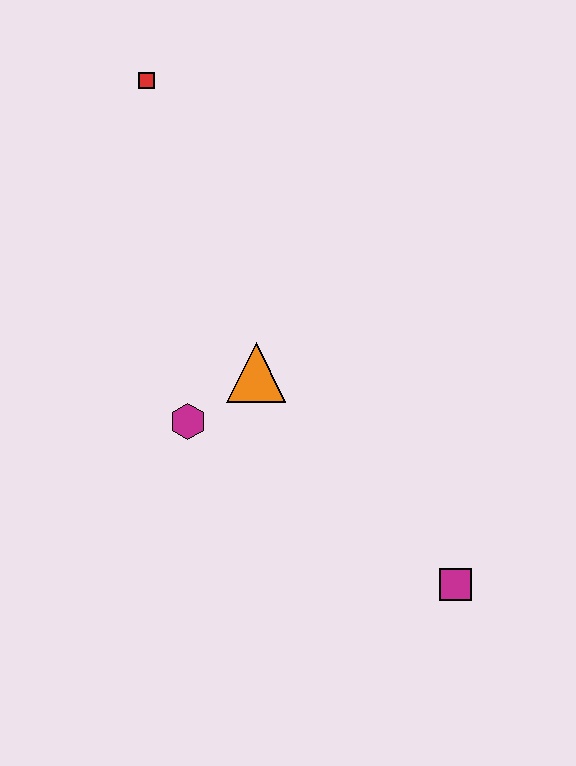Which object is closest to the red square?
The orange triangle is closest to the red square.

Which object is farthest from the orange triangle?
The red square is farthest from the orange triangle.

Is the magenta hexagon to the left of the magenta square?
Yes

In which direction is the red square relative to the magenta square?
The red square is above the magenta square.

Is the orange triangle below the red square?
Yes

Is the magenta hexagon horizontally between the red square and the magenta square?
Yes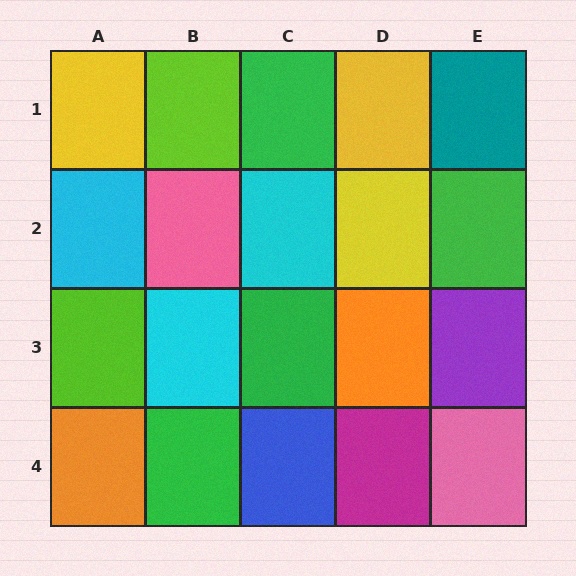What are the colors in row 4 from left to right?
Orange, green, blue, magenta, pink.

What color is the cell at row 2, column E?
Green.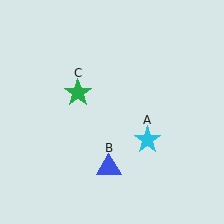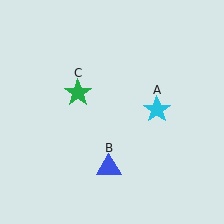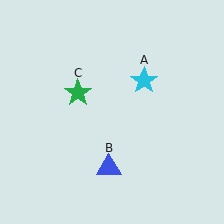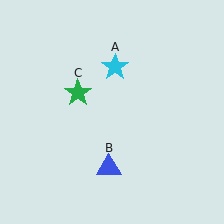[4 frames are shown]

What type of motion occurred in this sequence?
The cyan star (object A) rotated counterclockwise around the center of the scene.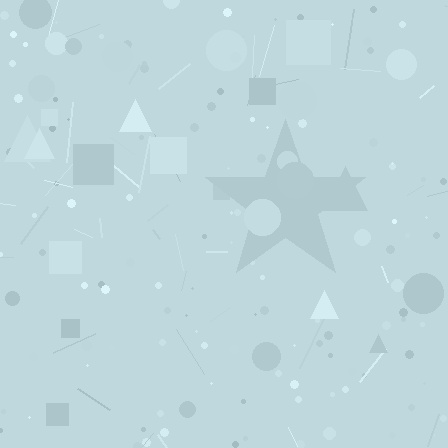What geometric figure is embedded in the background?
A star is embedded in the background.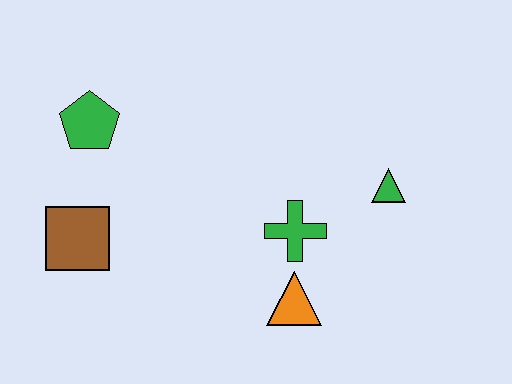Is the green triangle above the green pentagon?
No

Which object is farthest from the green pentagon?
The green triangle is farthest from the green pentagon.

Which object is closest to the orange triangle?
The green cross is closest to the orange triangle.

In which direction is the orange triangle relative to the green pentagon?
The orange triangle is to the right of the green pentagon.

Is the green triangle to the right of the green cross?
Yes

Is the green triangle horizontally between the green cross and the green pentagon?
No